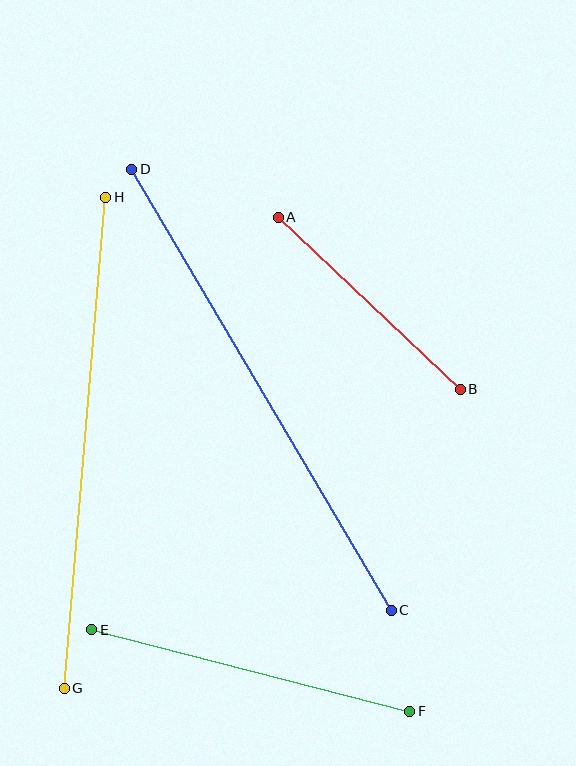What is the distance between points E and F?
The distance is approximately 328 pixels.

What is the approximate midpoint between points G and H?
The midpoint is at approximately (85, 443) pixels.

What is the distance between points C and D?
The distance is approximately 512 pixels.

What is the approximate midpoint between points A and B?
The midpoint is at approximately (369, 303) pixels.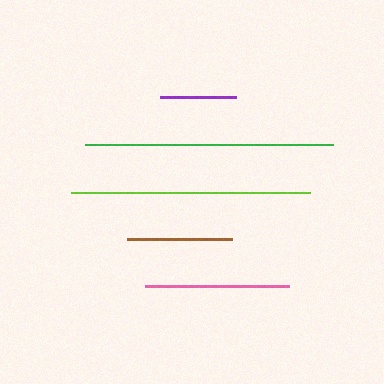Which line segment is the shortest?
The purple line is the shortest at approximately 75 pixels.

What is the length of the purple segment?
The purple segment is approximately 75 pixels long.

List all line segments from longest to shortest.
From longest to shortest: green, lime, pink, brown, purple.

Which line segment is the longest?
The green line is the longest at approximately 248 pixels.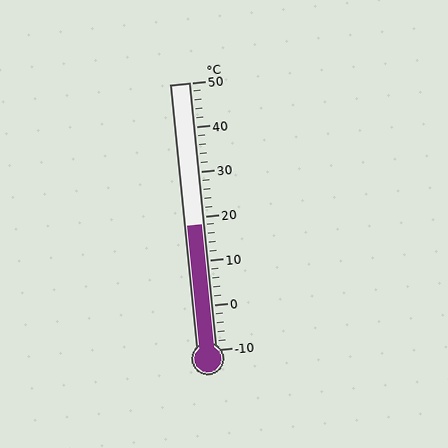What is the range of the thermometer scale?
The thermometer scale ranges from -10°C to 50°C.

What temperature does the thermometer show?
The thermometer shows approximately 18°C.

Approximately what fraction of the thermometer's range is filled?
The thermometer is filled to approximately 45% of its range.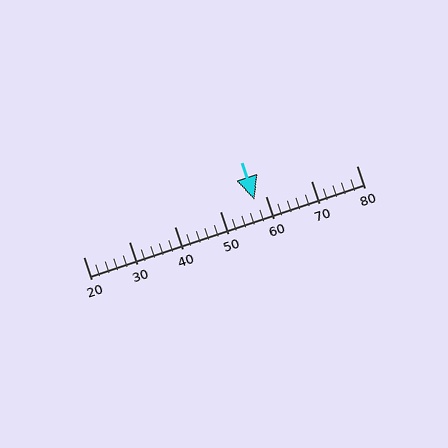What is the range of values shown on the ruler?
The ruler shows values from 20 to 80.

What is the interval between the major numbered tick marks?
The major tick marks are spaced 10 units apart.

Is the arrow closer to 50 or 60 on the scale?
The arrow is closer to 60.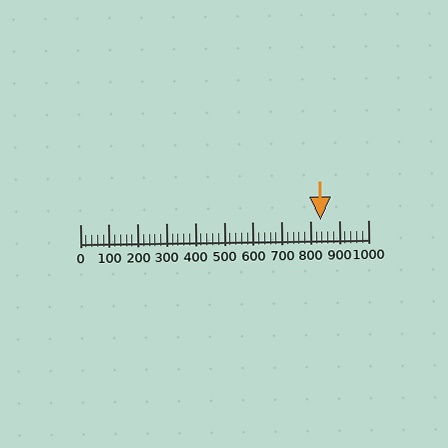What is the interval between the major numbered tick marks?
The major tick marks are spaced 100 units apart.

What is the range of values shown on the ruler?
The ruler shows values from 0 to 1000.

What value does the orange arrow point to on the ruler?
The orange arrow points to approximately 837.